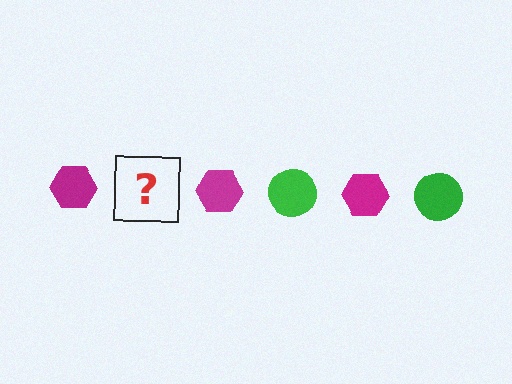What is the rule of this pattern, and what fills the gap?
The rule is that the pattern alternates between magenta hexagon and green circle. The gap should be filled with a green circle.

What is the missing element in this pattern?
The missing element is a green circle.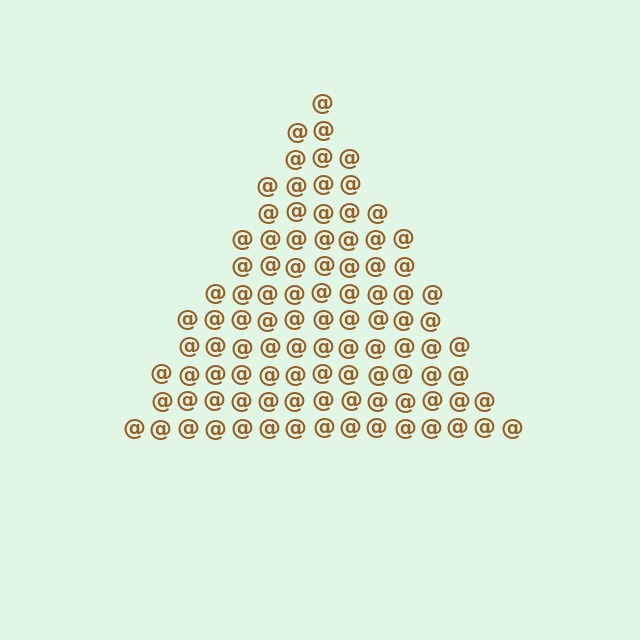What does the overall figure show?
The overall figure shows a triangle.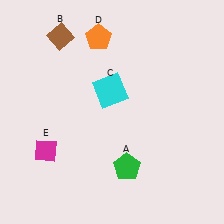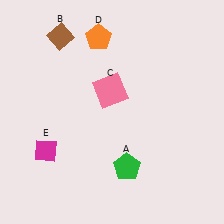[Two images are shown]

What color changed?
The square (C) changed from cyan in Image 1 to pink in Image 2.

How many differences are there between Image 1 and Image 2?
There is 1 difference between the two images.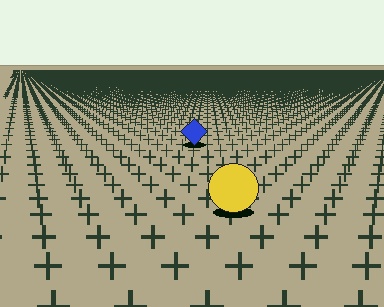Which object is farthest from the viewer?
The blue diamond is farthest from the viewer. It appears smaller and the ground texture around it is denser.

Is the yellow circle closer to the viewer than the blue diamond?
Yes. The yellow circle is closer — you can tell from the texture gradient: the ground texture is coarser near it.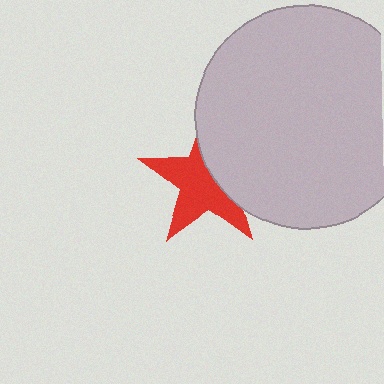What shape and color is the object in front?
The object in front is a light gray circle.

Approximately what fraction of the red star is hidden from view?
Roughly 39% of the red star is hidden behind the light gray circle.